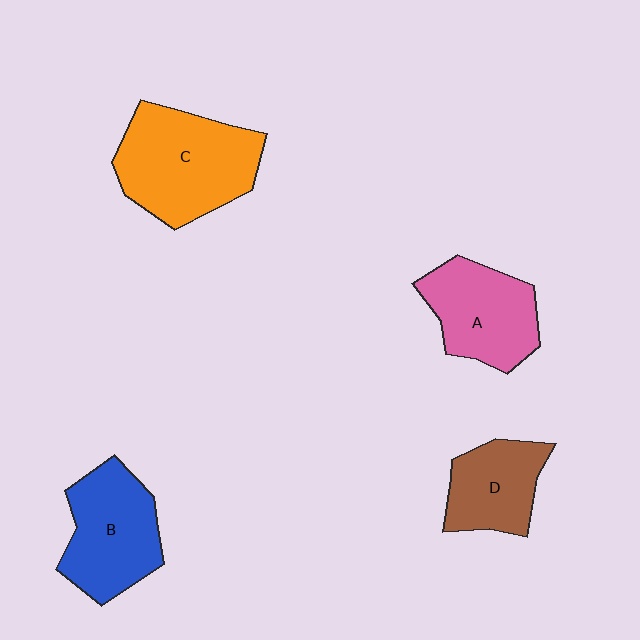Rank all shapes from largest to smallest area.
From largest to smallest: C (orange), B (blue), A (pink), D (brown).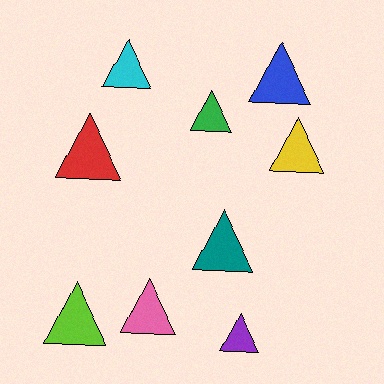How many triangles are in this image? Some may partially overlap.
There are 9 triangles.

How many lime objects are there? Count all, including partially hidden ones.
There is 1 lime object.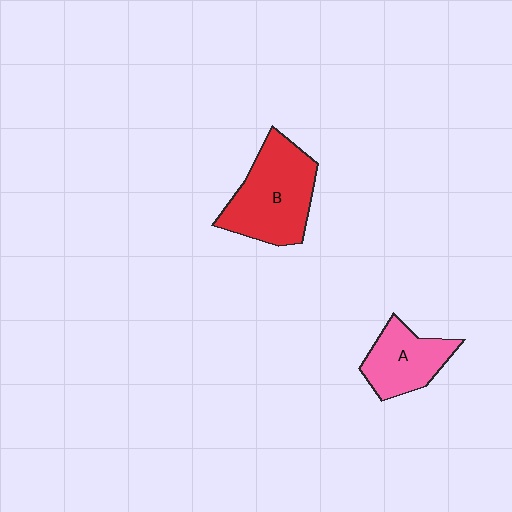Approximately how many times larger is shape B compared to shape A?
Approximately 1.5 times.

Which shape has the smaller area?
Shape A (pink).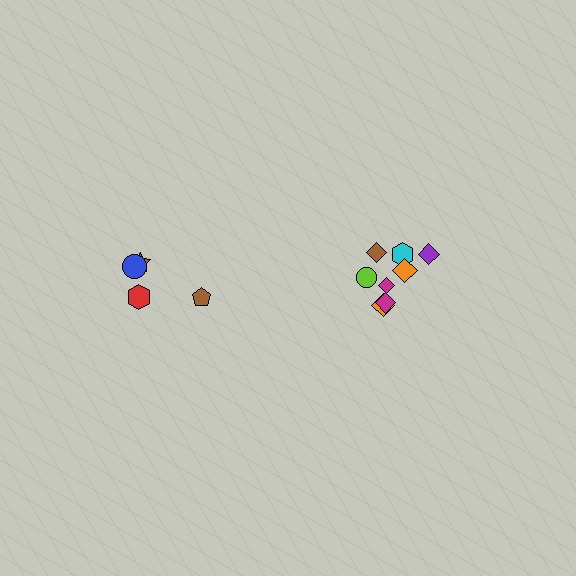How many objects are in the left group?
There are 4 objects.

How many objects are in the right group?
There are 8 objects.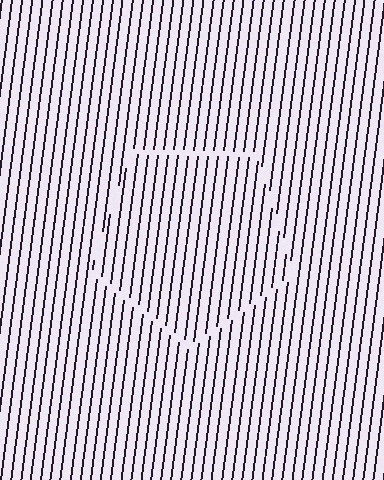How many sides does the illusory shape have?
5 sides — the line-ends trace a pentagon.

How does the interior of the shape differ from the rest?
The interior of the shape contains the same grating, shifted by half a period — the contour is defined by the phase discontinuity where line-ends from the inner and outer gratings abut.